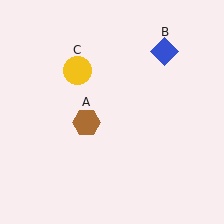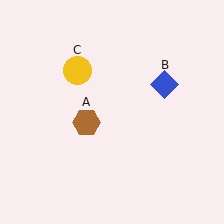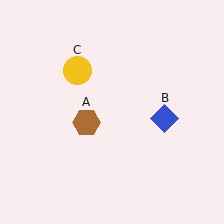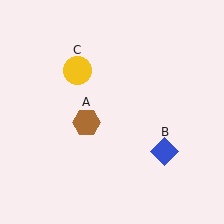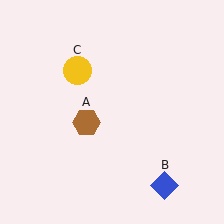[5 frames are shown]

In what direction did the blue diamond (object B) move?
The blue diamond (object B) moved down.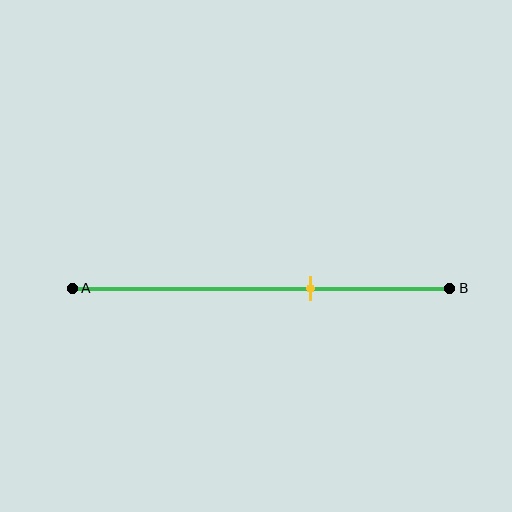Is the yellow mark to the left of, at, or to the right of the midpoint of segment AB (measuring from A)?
The yellow mark is to the right of the midpoint of segment AB.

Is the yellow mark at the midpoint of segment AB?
No, the mark is at about 65% from A, not at the 50% midpoint.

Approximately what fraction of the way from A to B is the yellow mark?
The yellow mark is approximately 65% of the way from A to B.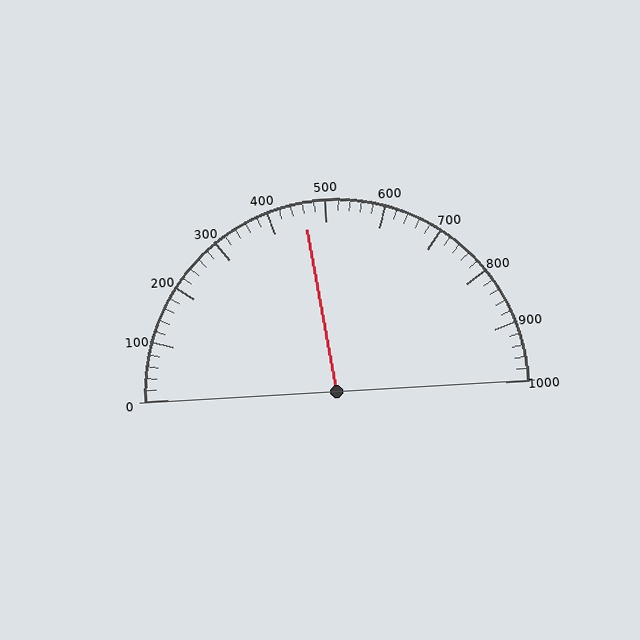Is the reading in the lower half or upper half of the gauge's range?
The reading is in the lower half of the range (0 to 1000).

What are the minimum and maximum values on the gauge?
The gauge ranges from 0 to 1000.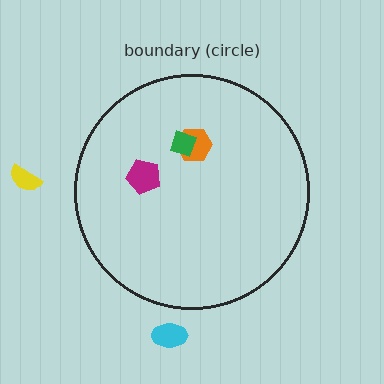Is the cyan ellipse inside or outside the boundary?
Outside.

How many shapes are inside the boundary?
3 inside, 2 outside.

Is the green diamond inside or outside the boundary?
Inside.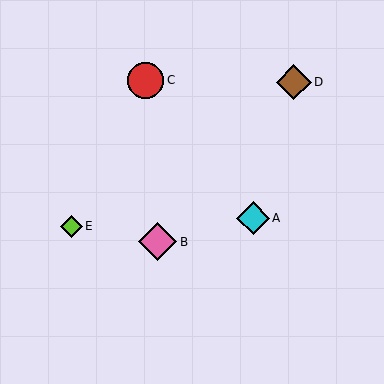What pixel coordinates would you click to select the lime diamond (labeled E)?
Click at (71, 226) to select the lime diamond E.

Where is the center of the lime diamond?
The center of the lime diamond is at (71, 226).